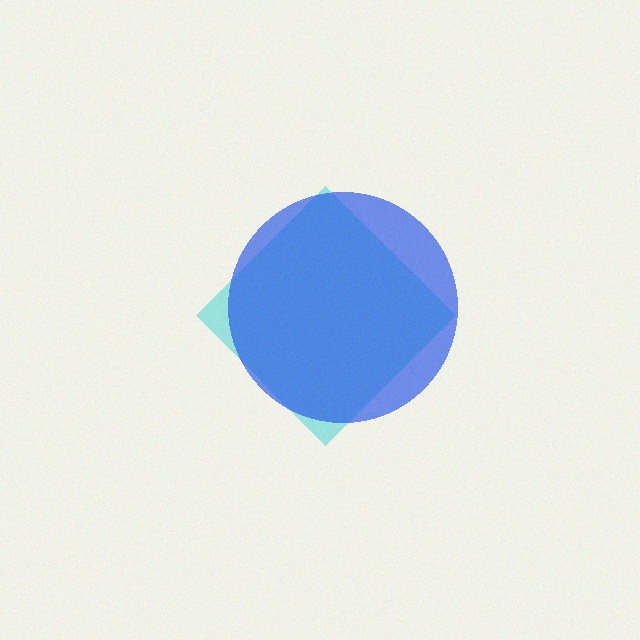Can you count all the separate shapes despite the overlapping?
Yes, there are 2 separate shapes.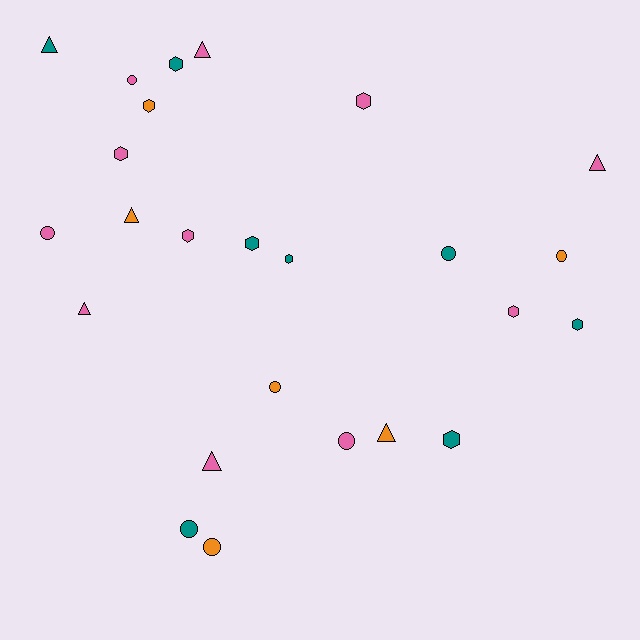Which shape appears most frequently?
Hexagon, with 10 objects.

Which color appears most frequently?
Pink, with 11 objects.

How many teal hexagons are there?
There are 5 teal hexagons.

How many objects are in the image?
There are 25 objects.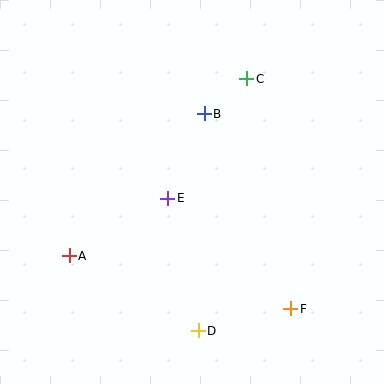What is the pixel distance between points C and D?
The distance between C and D is 257 pixels.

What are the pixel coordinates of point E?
Point E is at (168, 198).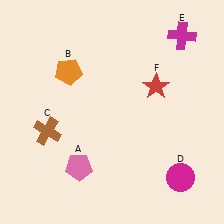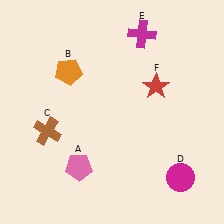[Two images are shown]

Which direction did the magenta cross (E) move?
The magenta cross (E) moved left.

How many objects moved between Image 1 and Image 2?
1 object moved between the two images.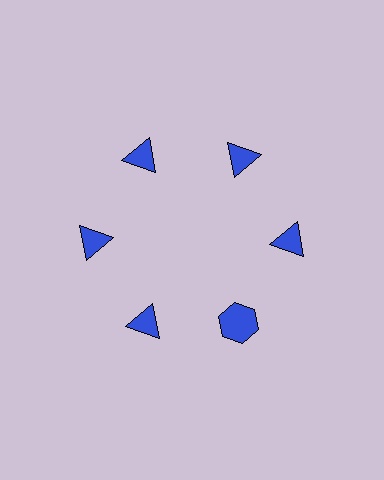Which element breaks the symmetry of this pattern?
The blue hexagon at roughly the 5 o'clock position breaks the symmetry. All other shapes are blue triangles.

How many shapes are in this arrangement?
There are 6 shapes arranged in a ring pattern.